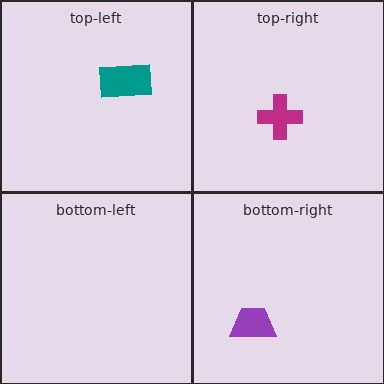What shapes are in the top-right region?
The magenta cross.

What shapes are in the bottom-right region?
The purple trapezoid.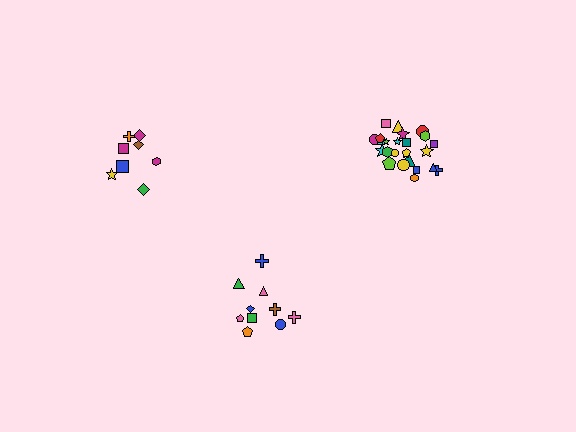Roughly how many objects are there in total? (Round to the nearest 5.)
Roughly 45 objects in total.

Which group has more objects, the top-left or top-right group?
The top-right group.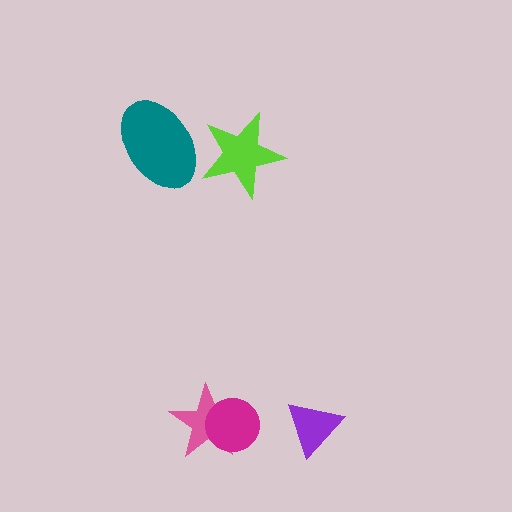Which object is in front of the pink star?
The magenta circle is in front of the pink star.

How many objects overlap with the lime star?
1 object overlaps with the lime star.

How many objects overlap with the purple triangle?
0 objects overlap with the purple triangle.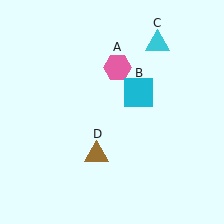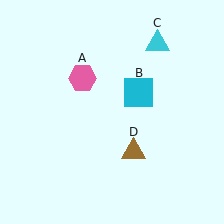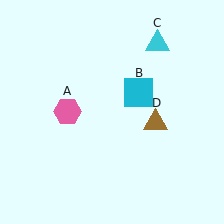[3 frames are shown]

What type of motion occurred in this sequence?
The pink hexagon (object A), brown triangle (object D) rotated counterclockwise around the center of the scene.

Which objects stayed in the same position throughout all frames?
Cyan square (object B) and cyan triangle (object C) remained stationary.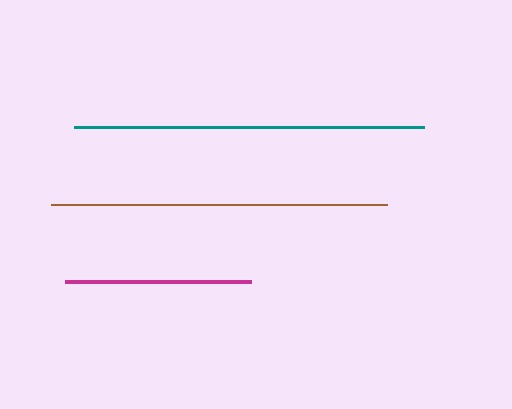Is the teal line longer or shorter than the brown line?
The teal line is longer than the brown line.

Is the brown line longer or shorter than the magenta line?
The brown line is longer than the magenta line.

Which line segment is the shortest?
The magenta line is the shortest at approximately 186 pixels.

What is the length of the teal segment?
The teal segment is approximately 350 pixels long.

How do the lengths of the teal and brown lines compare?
The teal and brown lines are approximately the same length.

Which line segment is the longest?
The teal line is the longest at approximately 350 pixels.